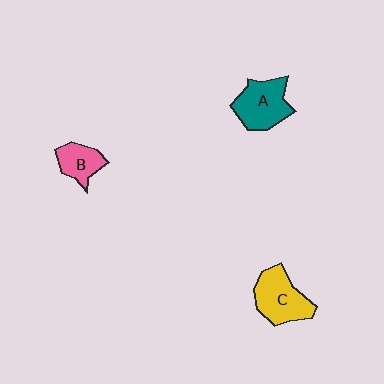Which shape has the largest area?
Shape C (yellow).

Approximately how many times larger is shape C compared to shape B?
Approximately 1.6 times.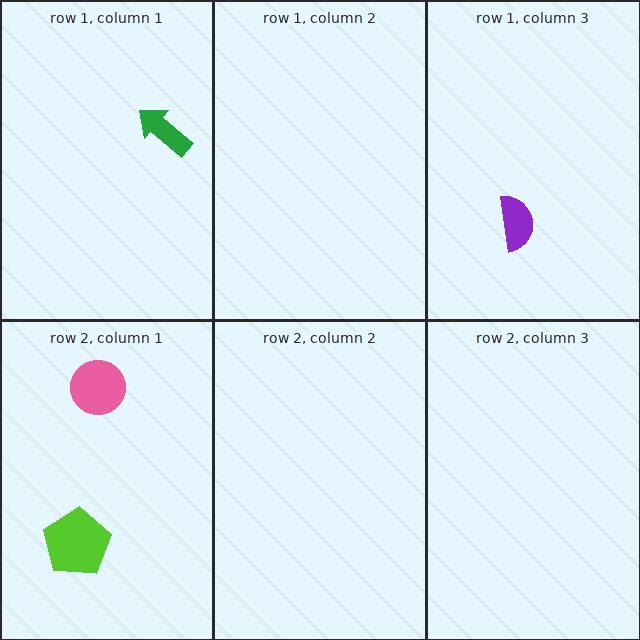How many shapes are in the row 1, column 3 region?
1.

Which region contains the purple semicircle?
The row 1, column 3 region.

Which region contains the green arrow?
The row 1, column 1 region.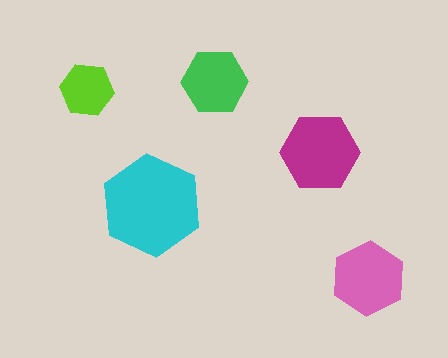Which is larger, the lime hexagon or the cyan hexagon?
The cyan one.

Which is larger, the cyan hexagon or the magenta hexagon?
The cyan one.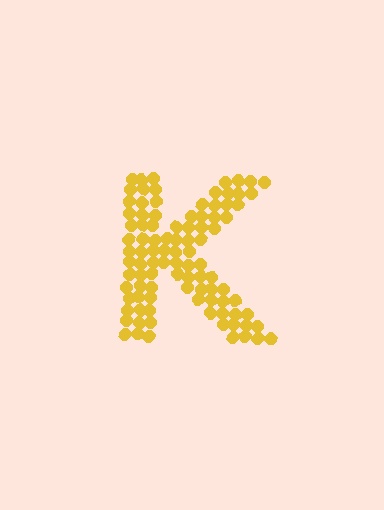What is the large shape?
The large shape is the letter K.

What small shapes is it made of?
It is made of small circles.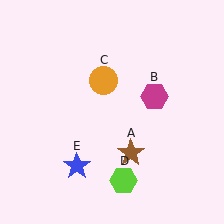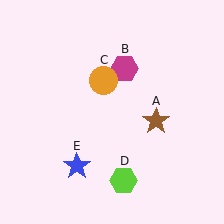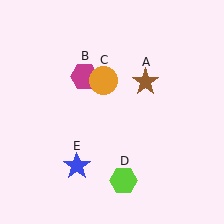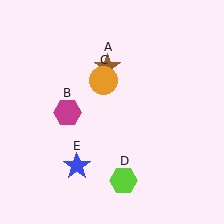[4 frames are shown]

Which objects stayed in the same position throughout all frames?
Orange circle (object C) and lime hexagon (object D) and blue star (object E) remained stationary.